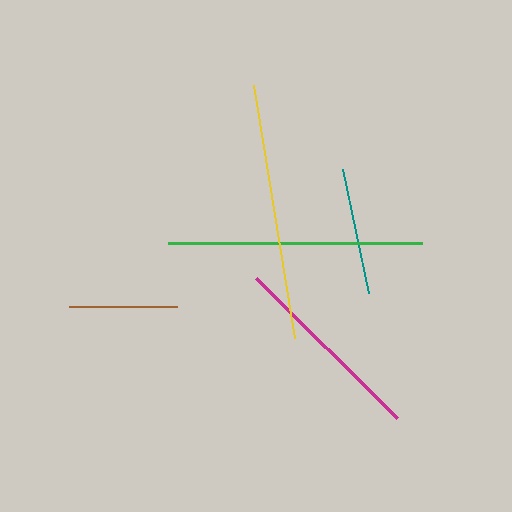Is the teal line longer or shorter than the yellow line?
The yellow line is longer than the teal line.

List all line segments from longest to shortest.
From longest to shortest: yellow, green, magenta, teal, brown.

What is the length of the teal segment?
The teal segment is approximately 126 pixels long.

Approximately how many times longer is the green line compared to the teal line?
The green line is approximately 2.0 times the length of the teal line.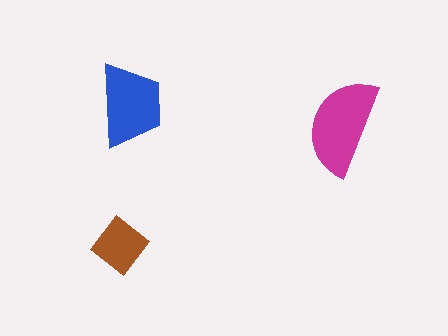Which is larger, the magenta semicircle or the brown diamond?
The magenta semicircle.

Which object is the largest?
The magenta semicircle.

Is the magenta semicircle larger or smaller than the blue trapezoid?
Larger.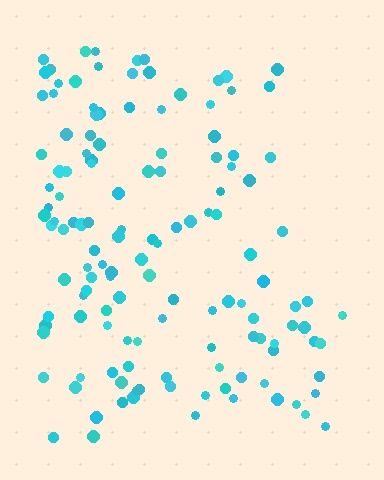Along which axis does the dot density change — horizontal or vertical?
Horizontal.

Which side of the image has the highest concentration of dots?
The left.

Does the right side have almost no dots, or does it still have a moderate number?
Still a moderate number, just noticeably fewer than the left.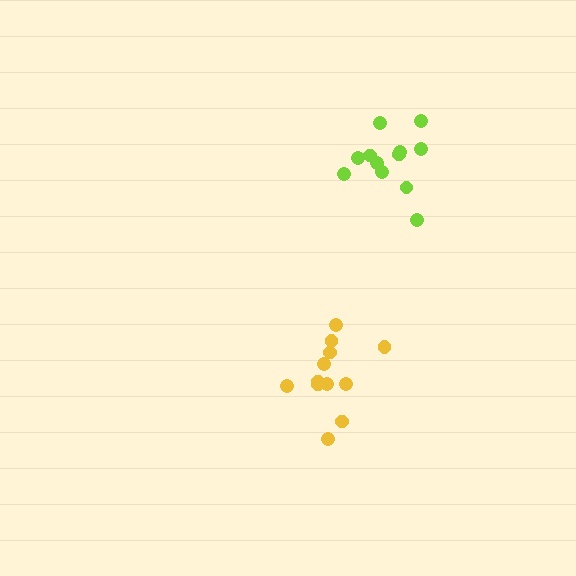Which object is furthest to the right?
The lime cluster is rightmost.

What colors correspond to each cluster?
The clusters are colored: lime, yellow.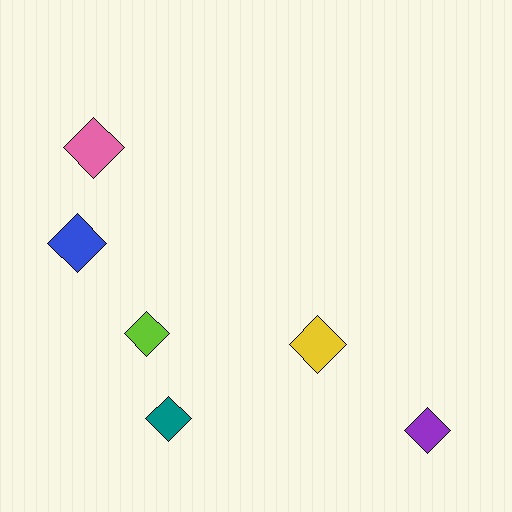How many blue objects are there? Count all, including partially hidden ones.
There is 1 blue object.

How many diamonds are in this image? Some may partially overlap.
There are 6 diamonds.